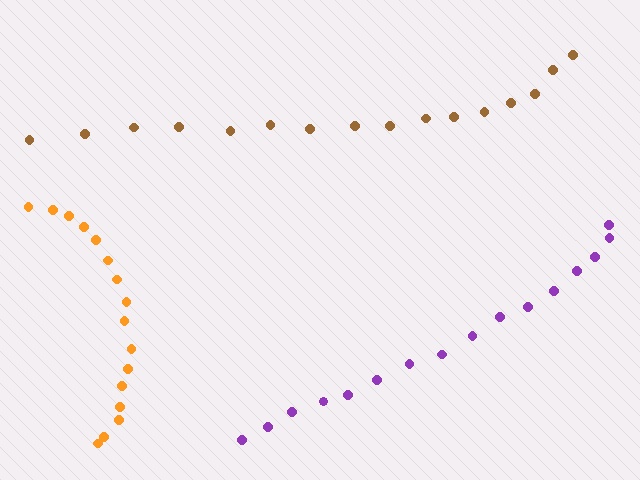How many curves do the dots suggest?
There are 3 distinct paths.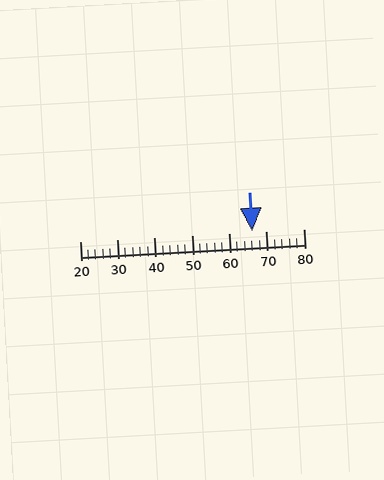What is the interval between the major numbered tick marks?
The major tick marks are spaced 10 units apart.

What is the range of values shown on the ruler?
The ruler shows values from 20 to 80.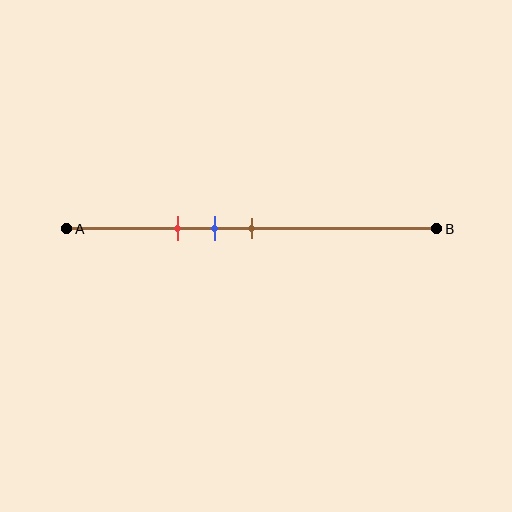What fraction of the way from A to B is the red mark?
The red mark is approximately 30% (0.3) of the way from A to B.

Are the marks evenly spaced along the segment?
Yes, the marks are approximately evenly spaced.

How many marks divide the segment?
There are 3 marks dividing the segment.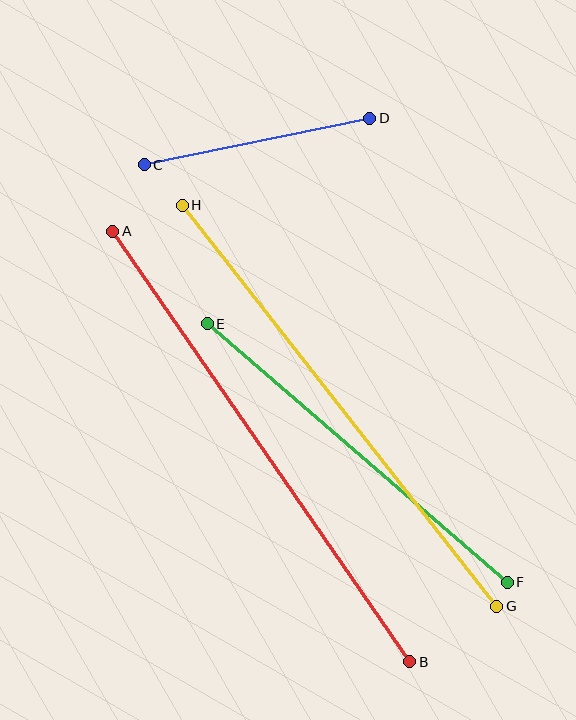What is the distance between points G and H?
The distance is approximately 509 pixels.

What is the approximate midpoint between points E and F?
The midpoint is at approximately (357, 453) pixels.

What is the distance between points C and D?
The distance is approximately 230 pixels.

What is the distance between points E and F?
The distance is approximately 396 pixels.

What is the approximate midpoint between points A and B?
The midpoint is at approximately (261, 447) pixels.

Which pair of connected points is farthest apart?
Points A and B are farthest apart.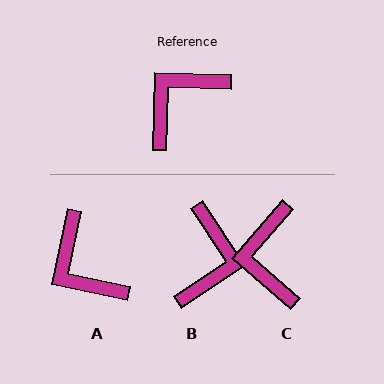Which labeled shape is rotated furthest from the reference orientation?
B, about 145 degrees away.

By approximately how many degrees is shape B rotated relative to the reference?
Approximately 145 degrees clockwise.